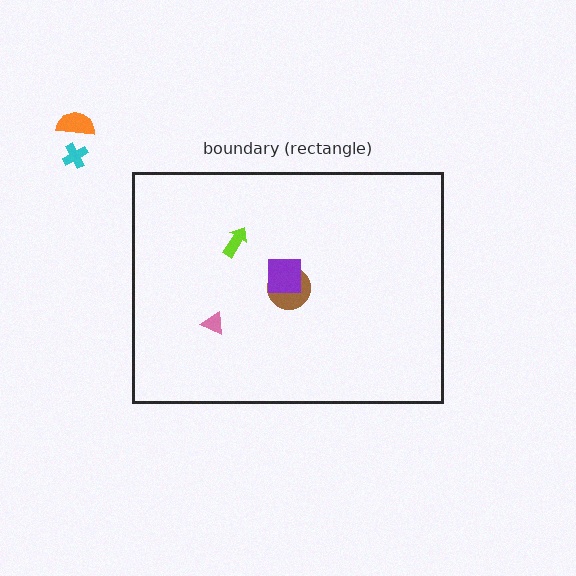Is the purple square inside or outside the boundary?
Inside.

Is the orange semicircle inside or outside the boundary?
Outside.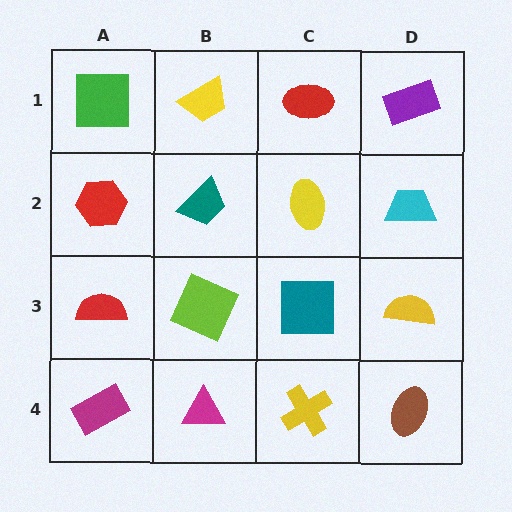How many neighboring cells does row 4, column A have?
2.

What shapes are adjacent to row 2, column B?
A yellow trapezoid (row 1, column B), a lime square (row 3, column B), a red hexagon (row 2, column A), a yellow ellipse (row 2, column C).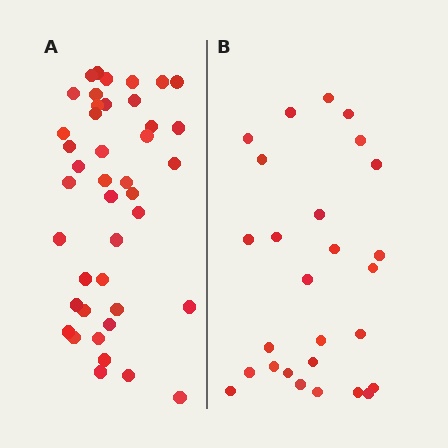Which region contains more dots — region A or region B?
Region A (the left region) has more dots.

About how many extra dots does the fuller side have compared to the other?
Region A has approximately 15 more dots than region B.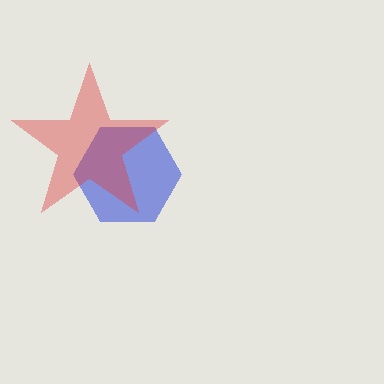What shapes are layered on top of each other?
The layered shapes are: a blue hexagon, a red star.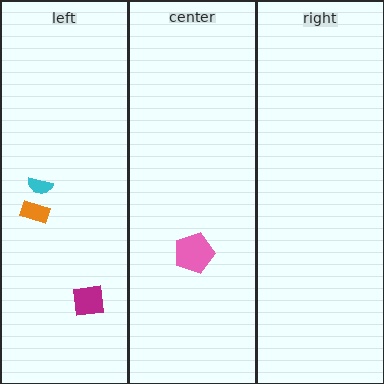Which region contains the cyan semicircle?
The left region.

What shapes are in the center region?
The pink pentagon.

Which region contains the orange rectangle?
The left region.